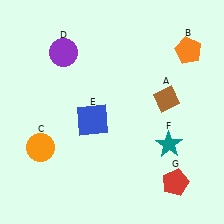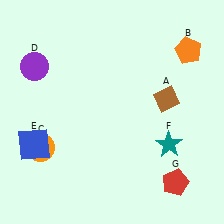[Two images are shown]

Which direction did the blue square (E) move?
The blue square (E) moved left.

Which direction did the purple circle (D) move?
The purple circle (D) moved left.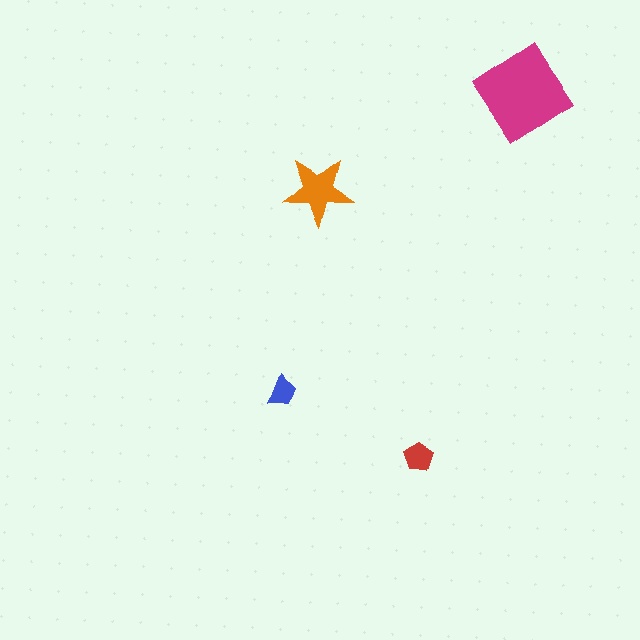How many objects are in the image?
There are 4 objects in the image.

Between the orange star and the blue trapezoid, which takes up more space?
The orange star.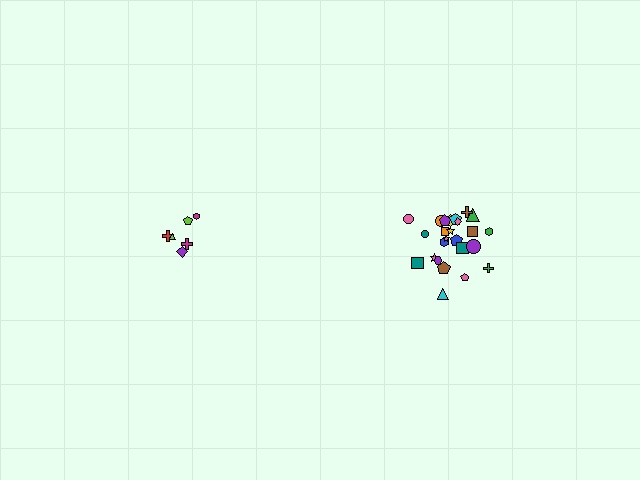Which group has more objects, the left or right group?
The right group.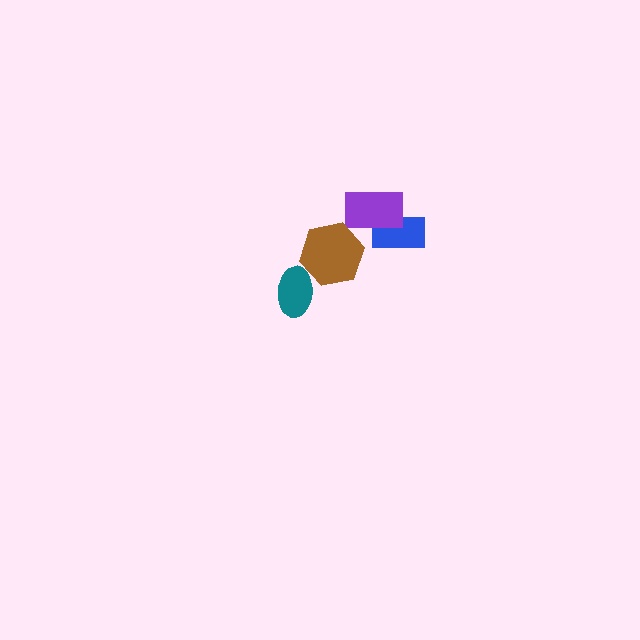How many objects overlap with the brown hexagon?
1 object overlaps with the brown hexagon.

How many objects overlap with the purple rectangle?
1 object overlaps with the purple rectangle.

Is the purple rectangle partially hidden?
No, no other shape covers it.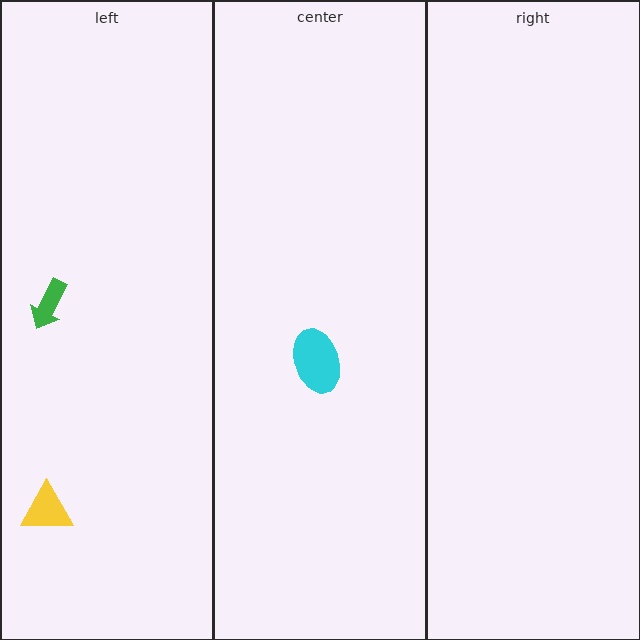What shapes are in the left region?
The yellow triangle, the green arrow.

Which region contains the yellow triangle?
The left region.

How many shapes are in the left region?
2.